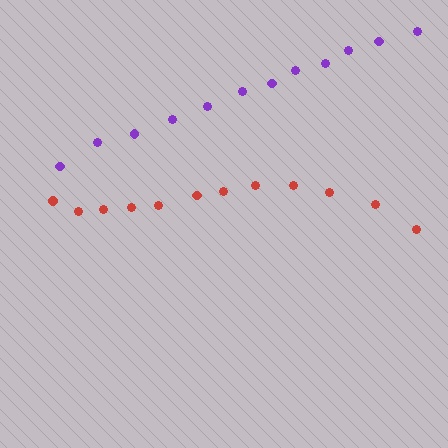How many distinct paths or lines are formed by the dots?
There are 2 distinct paths.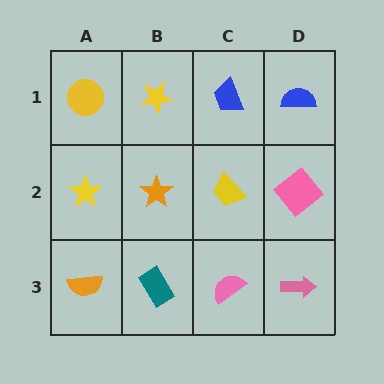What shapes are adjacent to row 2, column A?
A yellow circle (row 1, column A), an orange semicircle (row 3, column A), an orange star (row 2, column B).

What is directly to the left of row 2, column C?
An orange star.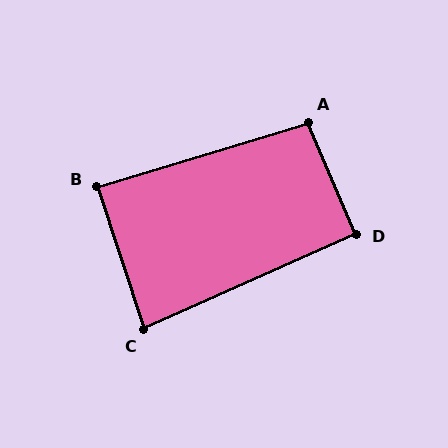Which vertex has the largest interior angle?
A, at approximately 96 degrees.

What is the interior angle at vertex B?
Approximately 89 degrees (approximately right).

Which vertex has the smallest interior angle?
C, at approximately 84 degrees.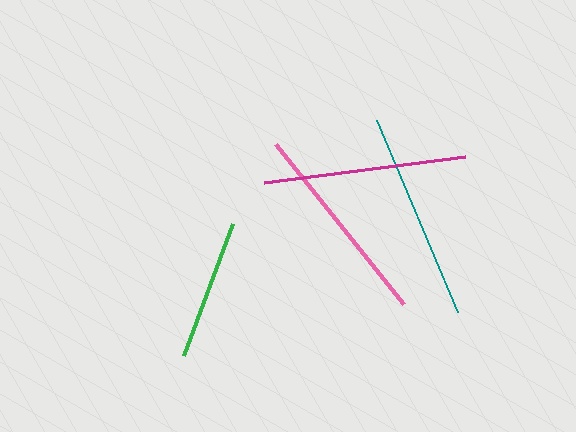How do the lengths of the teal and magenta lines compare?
The teal and magenta lines are approximately the same length.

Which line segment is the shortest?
The green line is the shortest at approximately 140 pixels.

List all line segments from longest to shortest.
From longest to shortest: teal, pink, magenta, green.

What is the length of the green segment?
The green segment is approximately 140 pixels long.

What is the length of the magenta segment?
The magenta segment is approximately 203 pixels long.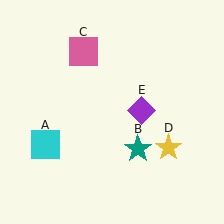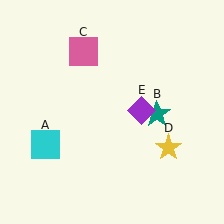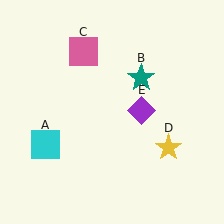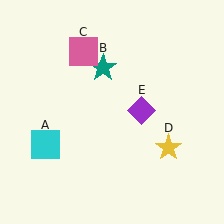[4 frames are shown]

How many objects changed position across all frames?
1 object changed position: teal star (object B).